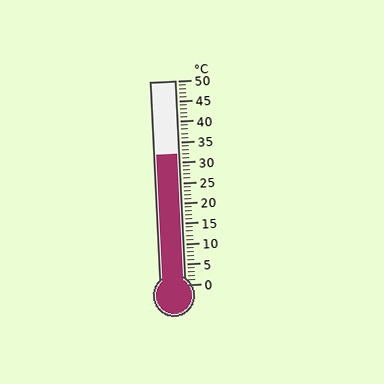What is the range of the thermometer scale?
The thermometer scale ranges from 0°C to 50°C.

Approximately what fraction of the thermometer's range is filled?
The thermometer is filled to approximately 65% of its range.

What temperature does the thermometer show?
The thermometer shows approximately 32°C.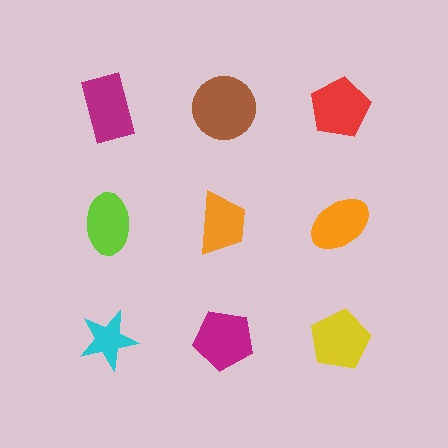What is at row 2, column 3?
An orange ellipse.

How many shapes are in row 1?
3 shapes.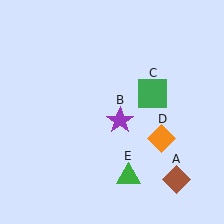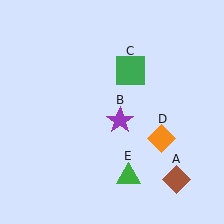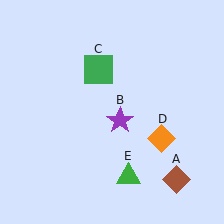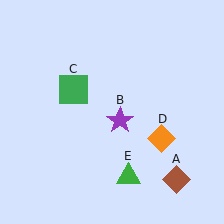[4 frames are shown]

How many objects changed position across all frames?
1 object changed position: green square (object C).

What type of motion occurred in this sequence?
The green square (object C) rotated counterclockwise around the center of the scene.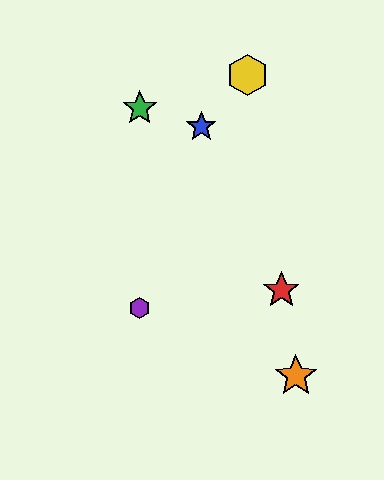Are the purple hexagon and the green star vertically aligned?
Yes, both are at x≈140.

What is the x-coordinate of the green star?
The green star is at x≈140.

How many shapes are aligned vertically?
2 shapes (the green star, the purple hexagon) are aligned vertically.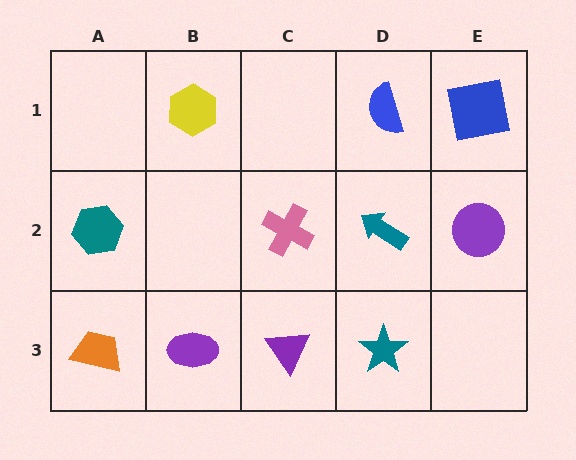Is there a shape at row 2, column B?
No, that cell is empty.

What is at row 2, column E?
A purple circle.